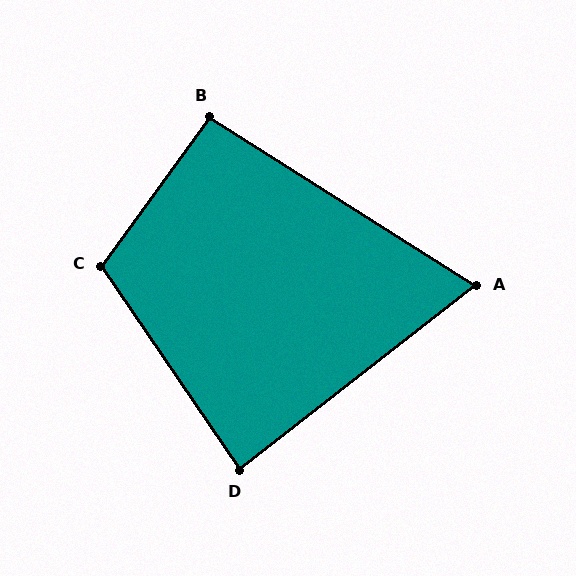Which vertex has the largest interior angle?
C, at approximately 110 degrees.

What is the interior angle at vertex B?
Approximately 94 degrees (approximately right).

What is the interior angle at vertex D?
Approximately 86 degrees (approximately right).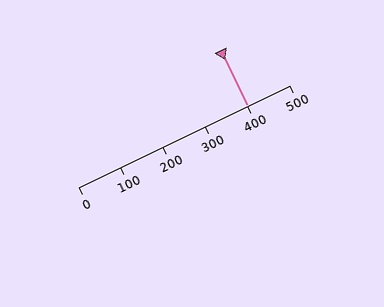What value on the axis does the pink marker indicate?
The marker indicates approximately 400.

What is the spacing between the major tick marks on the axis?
The major ticks are spaced 100 apart.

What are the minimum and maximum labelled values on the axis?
The axis runs from 0 to 500.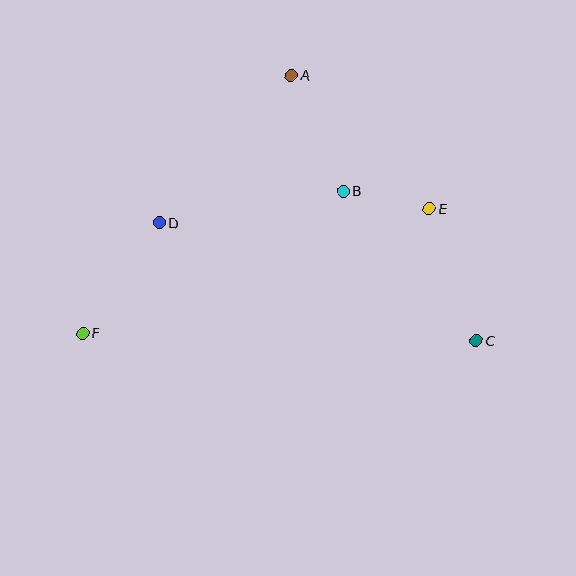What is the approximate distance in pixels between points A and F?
The distance between A and F is approximately 332 pixels.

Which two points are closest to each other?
Points B and E are closest to each other.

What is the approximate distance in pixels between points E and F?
The distance between E and F is approximately 368 pixels.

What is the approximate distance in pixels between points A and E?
The distance between A and E is approximately 192 pixels.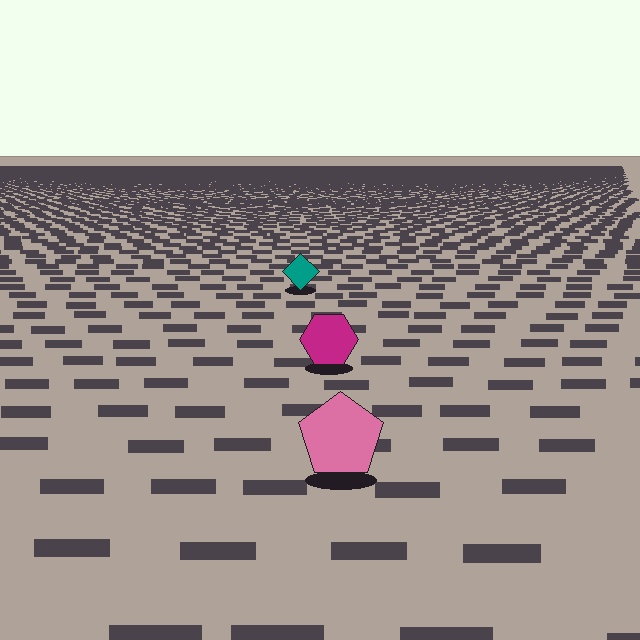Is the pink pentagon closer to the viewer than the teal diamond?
Yes. The pink pentagon is closer — you can tell from the texture gradient: the ground texture is coarser near it.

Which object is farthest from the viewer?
The teal diamond is farthest from the viewer. It appears smaller and the ground texture around it is denser.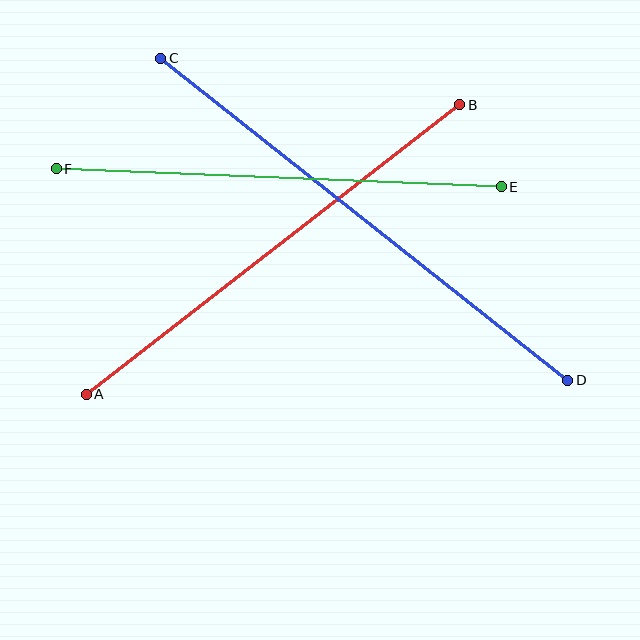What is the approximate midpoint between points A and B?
The midpoint is at approximately (273, 250) pixels.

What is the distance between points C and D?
The distance is approximately 519 pixels.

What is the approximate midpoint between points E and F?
The midpoint is at approximately (279, 178) pixels.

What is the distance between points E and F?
The distance is approximately 445 pixels.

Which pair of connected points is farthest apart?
Points C and D are farthest apart.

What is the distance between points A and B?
The distance is approximately 472 pixels.